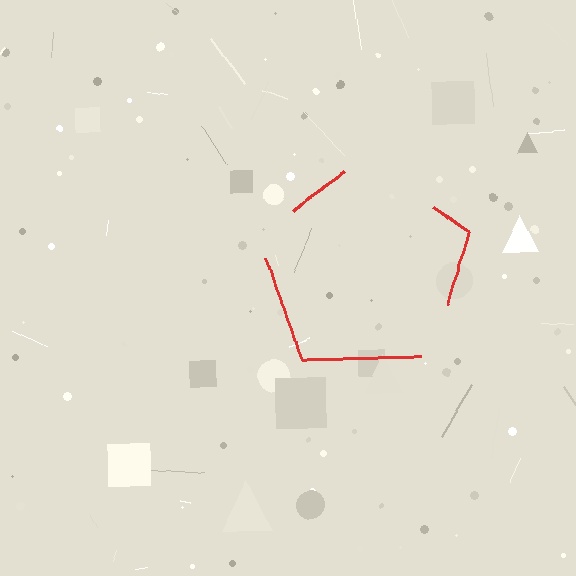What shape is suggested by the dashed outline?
The dashed outline suggests a pentagon.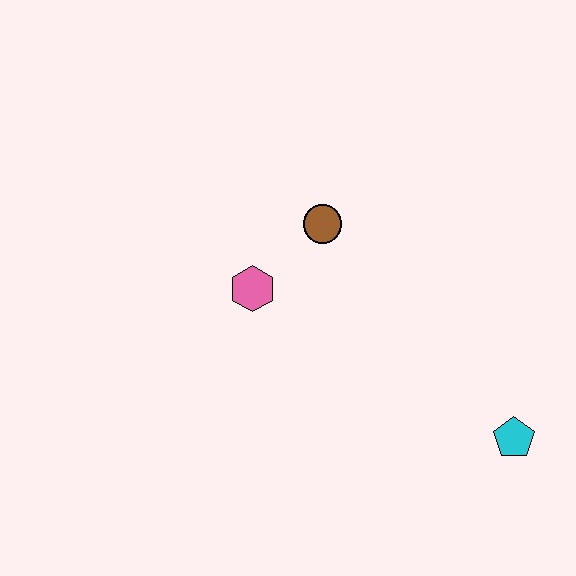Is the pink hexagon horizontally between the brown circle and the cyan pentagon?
No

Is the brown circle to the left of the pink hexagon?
No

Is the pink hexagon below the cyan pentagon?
No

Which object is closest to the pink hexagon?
The brown circle is closest to the pink hexagon.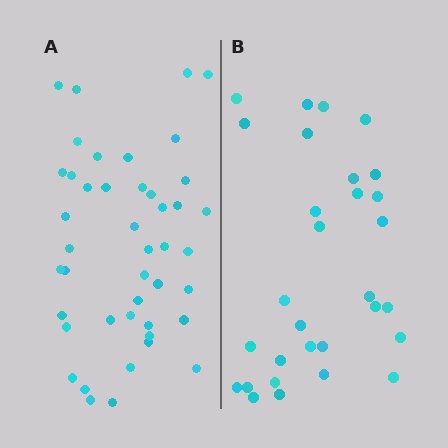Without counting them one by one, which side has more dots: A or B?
Region A (the left region) has more dots.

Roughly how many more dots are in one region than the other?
Region A has approximately 15 more dots than region B.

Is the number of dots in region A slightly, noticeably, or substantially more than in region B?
Region A has substantially more. The ratio is roughly 1.5 to 1.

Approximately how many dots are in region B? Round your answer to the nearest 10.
About 30 dots.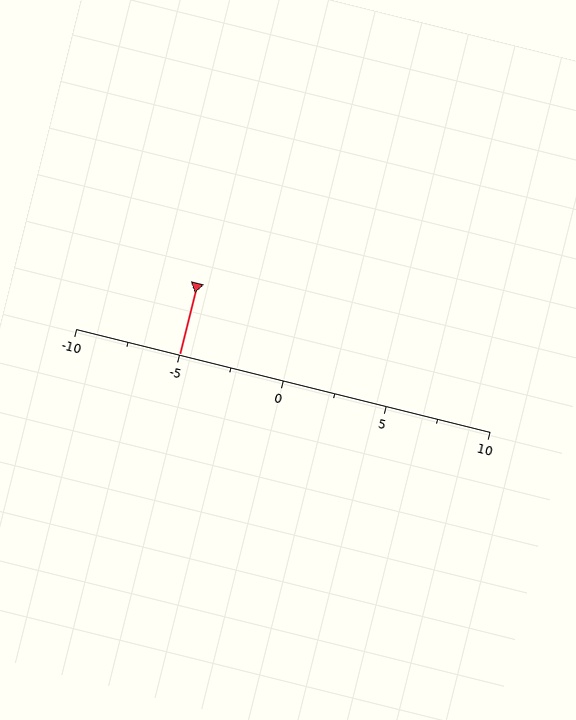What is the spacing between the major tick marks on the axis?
The major ticks are spaced 5 apart.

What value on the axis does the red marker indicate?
The marker indicates approximately -5.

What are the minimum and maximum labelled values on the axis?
The axis runs from -10 to 10.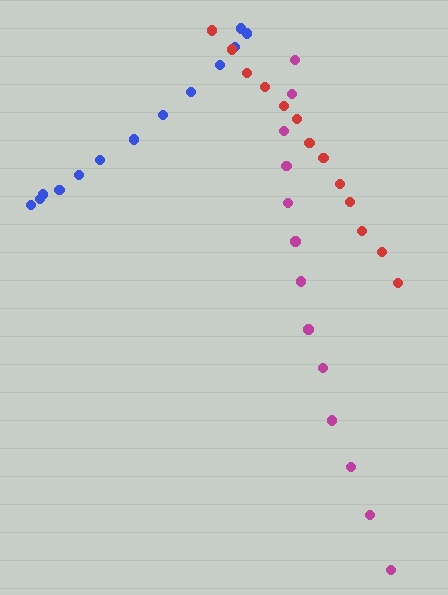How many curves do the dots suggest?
There are 3 distinct paths.